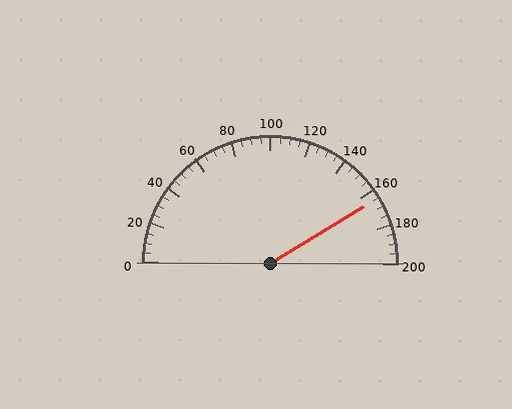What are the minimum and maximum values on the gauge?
The gauge ranges from 0 to 200.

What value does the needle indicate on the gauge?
The needle indicates approximately 165.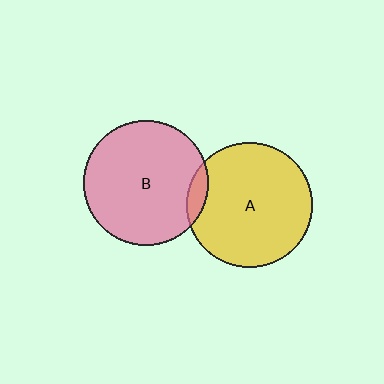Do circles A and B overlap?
Yes.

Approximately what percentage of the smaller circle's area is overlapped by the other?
Approximately 5%.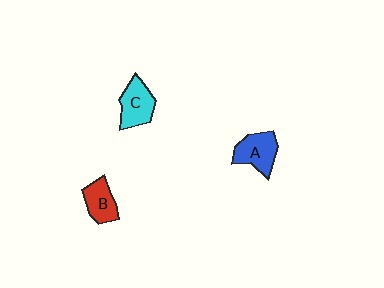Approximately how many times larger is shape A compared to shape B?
Approximately 1.2 times.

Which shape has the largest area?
Shape A (blue).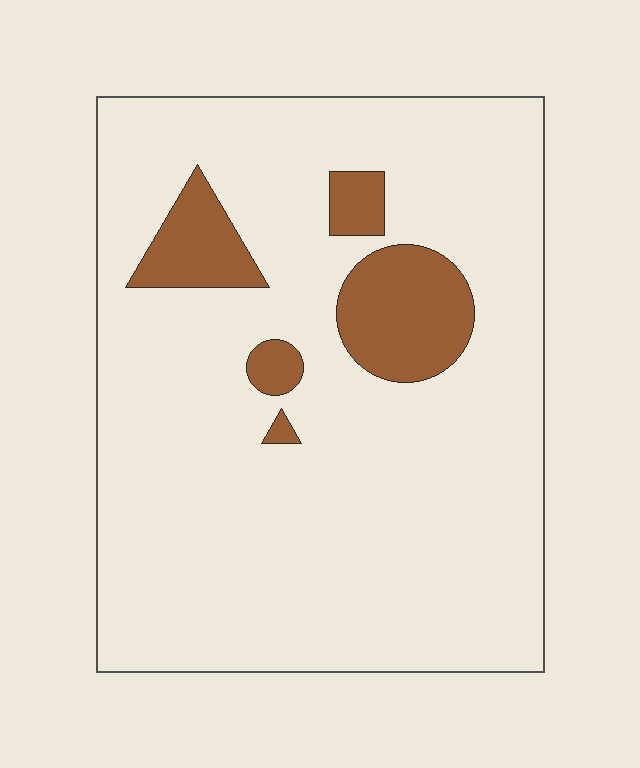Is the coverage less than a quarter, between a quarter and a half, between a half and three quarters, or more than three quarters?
Less than a quarter.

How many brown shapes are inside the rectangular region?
5.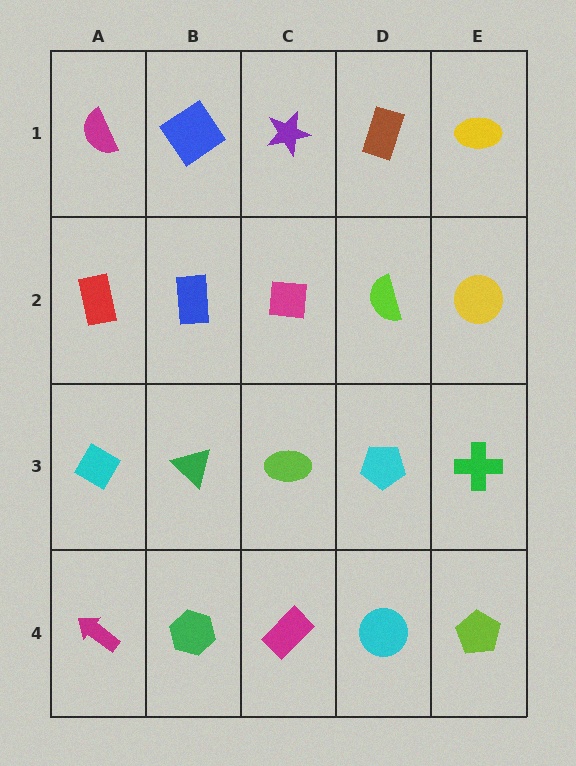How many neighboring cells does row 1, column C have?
3.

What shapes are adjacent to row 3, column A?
A red rectangle (row 2, column A), a magenta arrow (row 4, column A), a green triangle (row 3, column B).